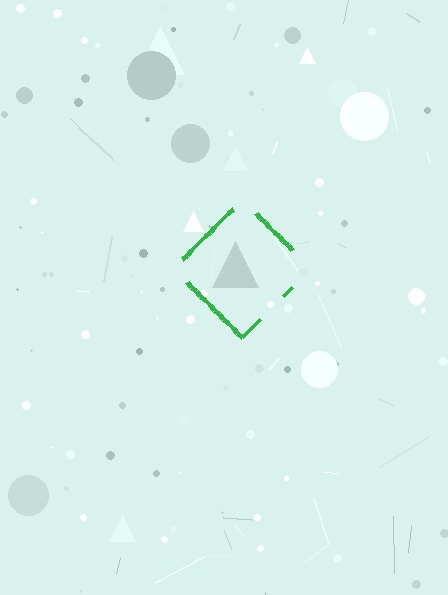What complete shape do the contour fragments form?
The contour fragments form a diamond.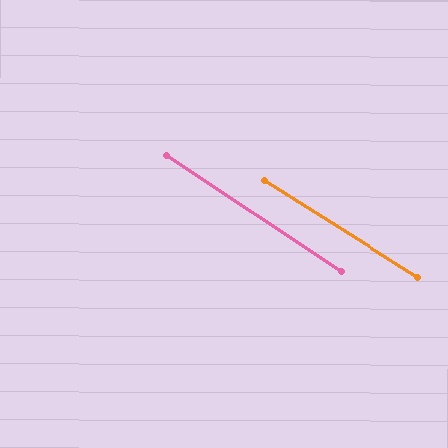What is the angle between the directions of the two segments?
Approximately 1 degree.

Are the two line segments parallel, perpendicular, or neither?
Parallel — their directions differ by only 1.2°.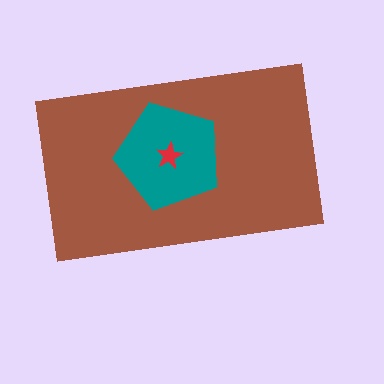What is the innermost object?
The red star.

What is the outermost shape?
The brown rectangle.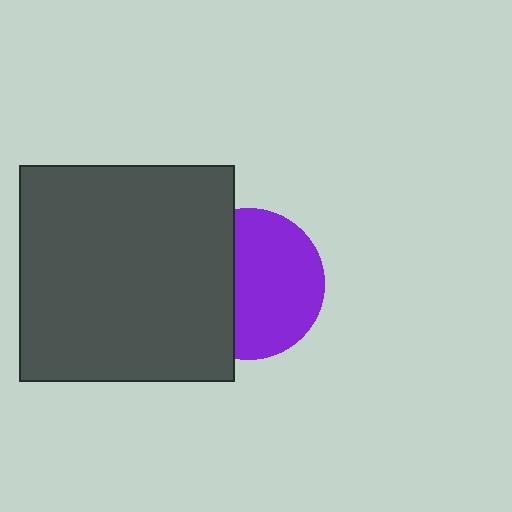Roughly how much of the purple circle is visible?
About half of it is visible (roughly 61%).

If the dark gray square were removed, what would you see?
You would see the complete purple circle.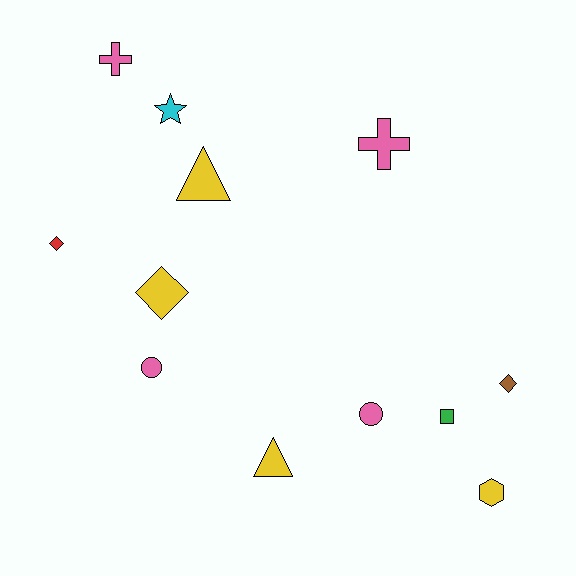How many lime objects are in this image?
There are no lime objects.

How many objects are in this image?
There are 12 objects.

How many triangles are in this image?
There are 2 triangles.